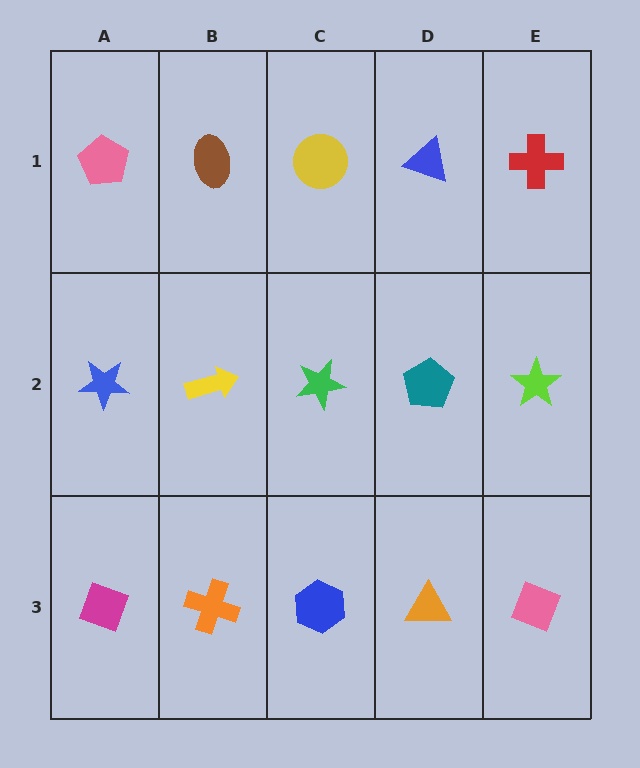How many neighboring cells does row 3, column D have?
3.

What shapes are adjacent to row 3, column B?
A yellow arrow (row 2, column B), a magenta diamond (row 3, column A), a blue hexagon (row 3, column C).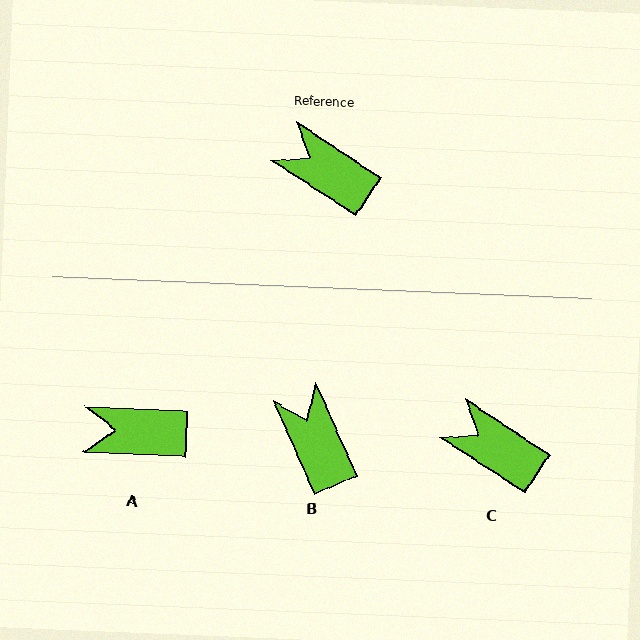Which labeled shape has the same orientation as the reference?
C.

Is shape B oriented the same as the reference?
No, it is off by about 33 degrees.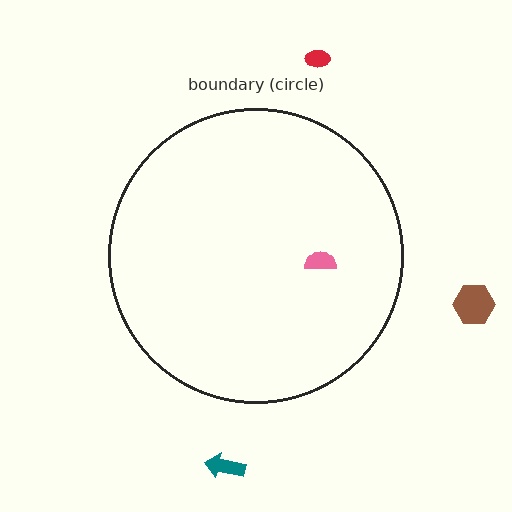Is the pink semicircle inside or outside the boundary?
Inside.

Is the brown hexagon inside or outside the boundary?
Outside.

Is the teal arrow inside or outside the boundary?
Outside.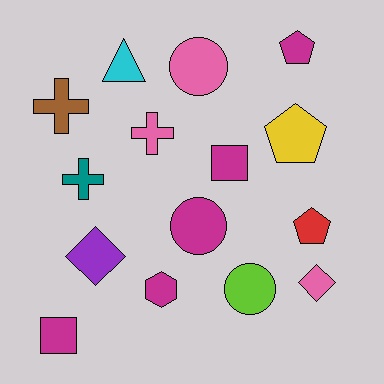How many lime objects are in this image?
There is 1 lime object.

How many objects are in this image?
There are 15 objects.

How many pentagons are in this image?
There are 3 pentagons.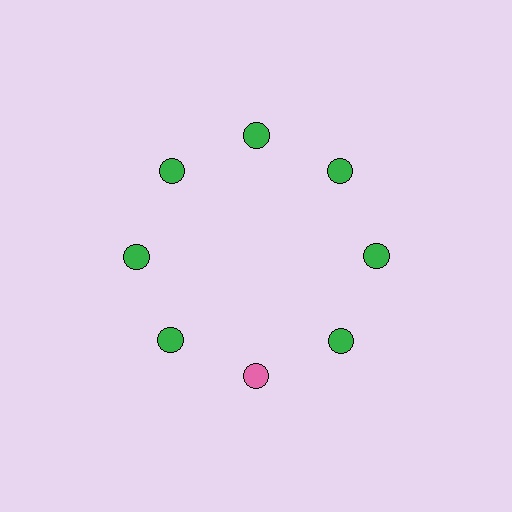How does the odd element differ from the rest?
It has a different color: pink instead of green.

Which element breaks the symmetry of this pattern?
The pink circle at roughly the 6 o'clock position breaks the symmetry. All other shapes are green circles.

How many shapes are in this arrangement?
There are 8 shapes arranged in a ring pattern.